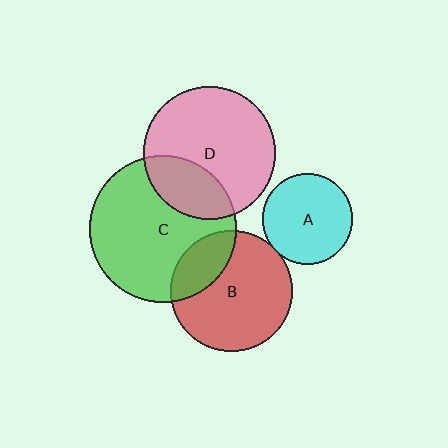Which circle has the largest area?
Circle C (green).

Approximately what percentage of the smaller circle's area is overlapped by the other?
Approximately 30%.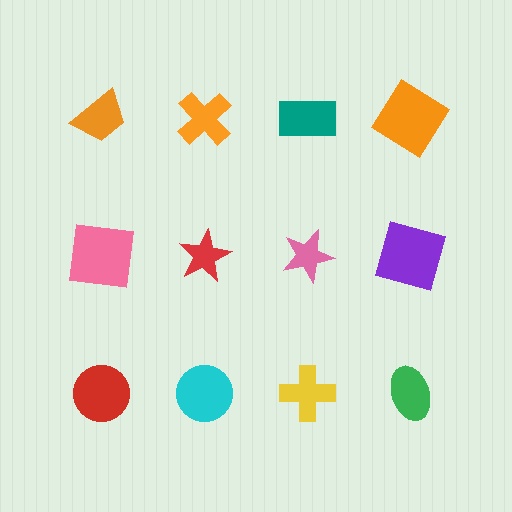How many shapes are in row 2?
4 shapes.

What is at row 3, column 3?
A yellow cross.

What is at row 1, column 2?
An orange cross.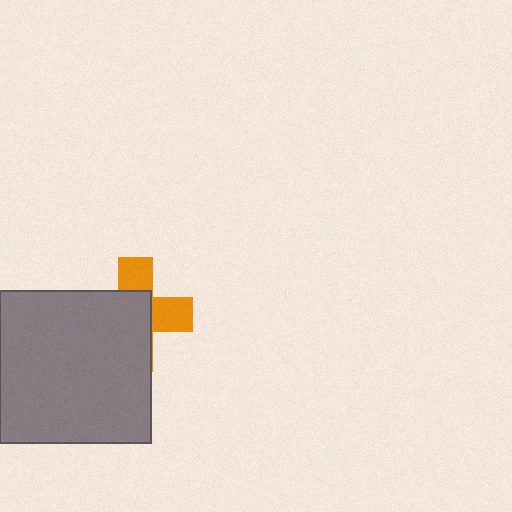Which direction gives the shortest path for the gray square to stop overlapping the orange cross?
Moving toward the lower-left gives the shortest separation.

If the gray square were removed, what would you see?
You would see the complete orange cross.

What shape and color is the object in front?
The object in front is a gray square.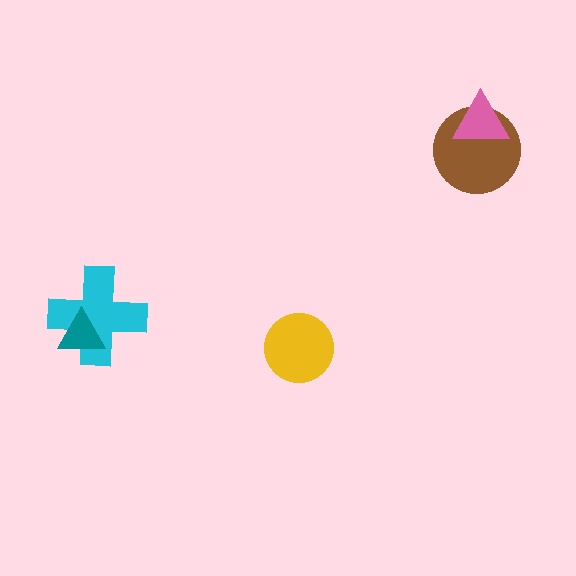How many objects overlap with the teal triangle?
1 object overlaps with the teal triangle.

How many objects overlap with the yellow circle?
0 objects overlap with the yellow circle.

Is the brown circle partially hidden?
Yes, it is partially covered by another shape.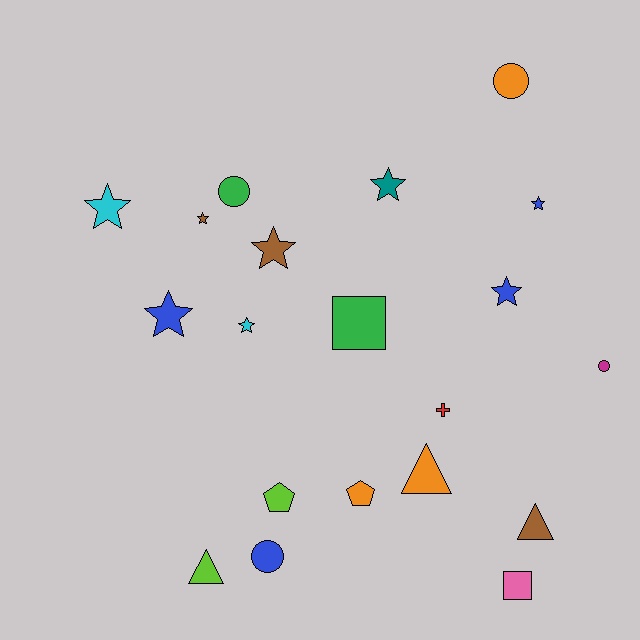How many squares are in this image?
There are 2 squares.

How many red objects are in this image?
There is 1 red object.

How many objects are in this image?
There are 20 objects.